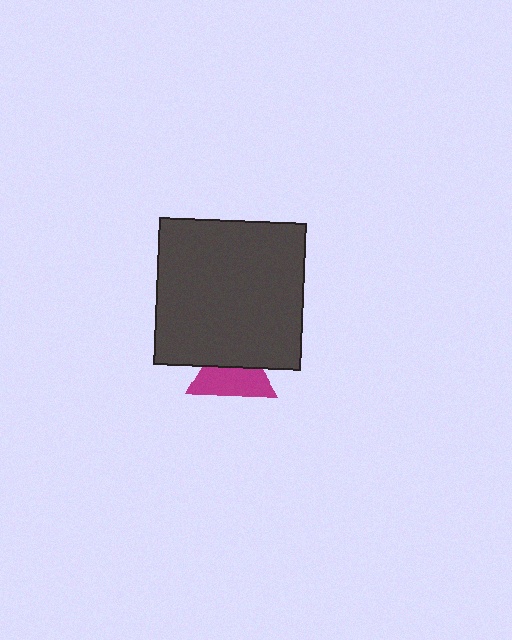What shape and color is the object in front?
The object in front is a dark gray square.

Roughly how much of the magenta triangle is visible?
About half of it is visible (roughly 57%).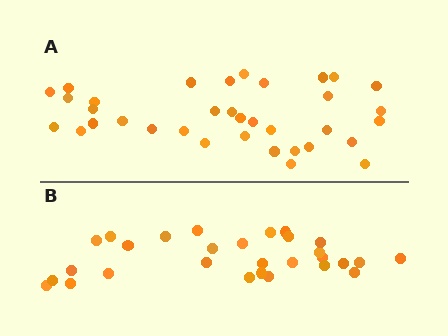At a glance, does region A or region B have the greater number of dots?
Region A (the top region) has more dots.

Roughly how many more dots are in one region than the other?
Region A has about 6 more dots than region B.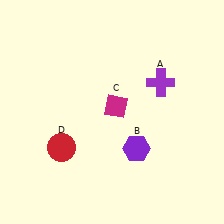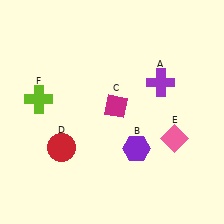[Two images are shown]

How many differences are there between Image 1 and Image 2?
There are 2 differences between the two images.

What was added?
A pink diamond (E), a lime cross (F) were added in Image 2.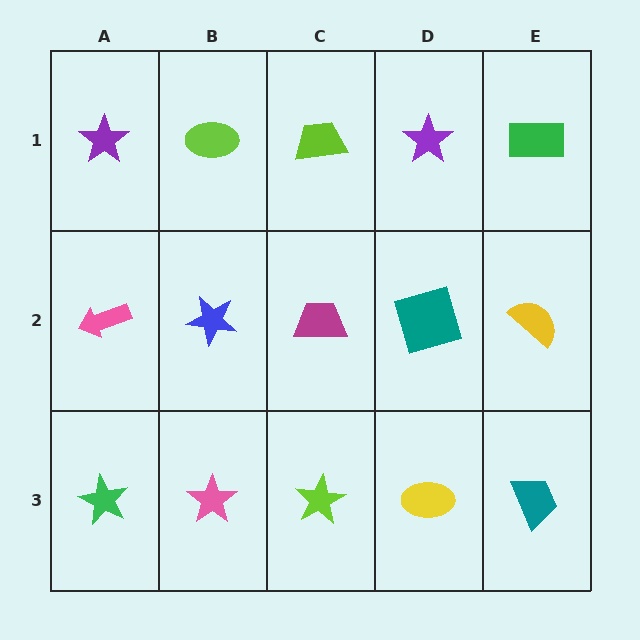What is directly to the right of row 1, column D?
A green rectangle.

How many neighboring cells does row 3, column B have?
3.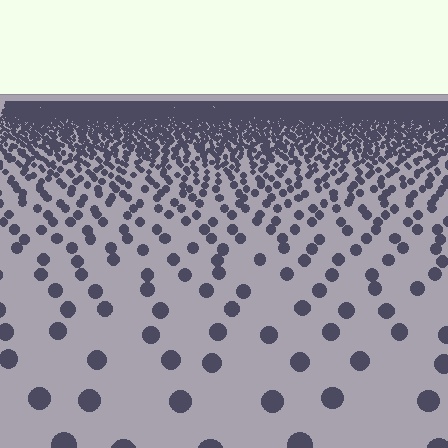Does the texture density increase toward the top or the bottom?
Density increases toward the top.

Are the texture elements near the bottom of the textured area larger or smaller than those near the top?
Larger. Near the bottom, elements are closer to the viewer and appear at a bigger on-screen size.